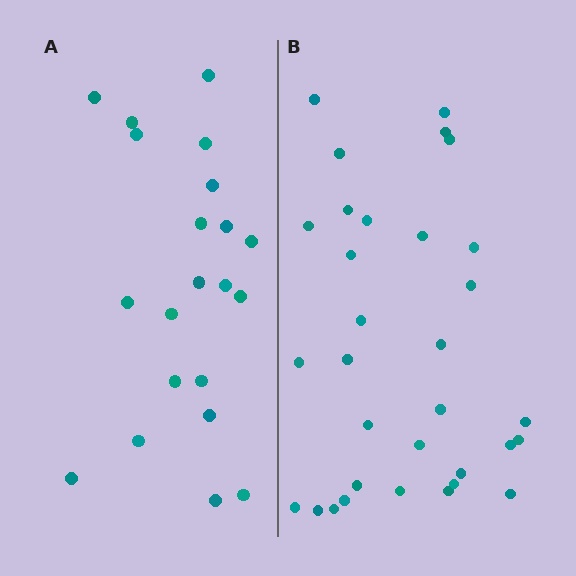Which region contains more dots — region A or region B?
Region B (the right region) has more dots.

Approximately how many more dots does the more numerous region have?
Region B has roughly 12 or so more dots than region A.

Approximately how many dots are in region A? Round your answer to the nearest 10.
About 20 dots. (The exact count is 21, which rounds to 20.)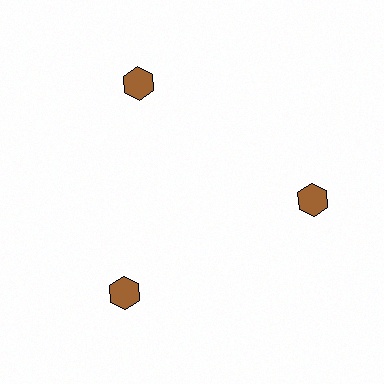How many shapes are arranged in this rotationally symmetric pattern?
There are 3 shapes, arranged in 3 groups of 1.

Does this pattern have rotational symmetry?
Yes, this pattern has 3-fold rotational symmetry. It looks the same after rotating 120 degrees around the center.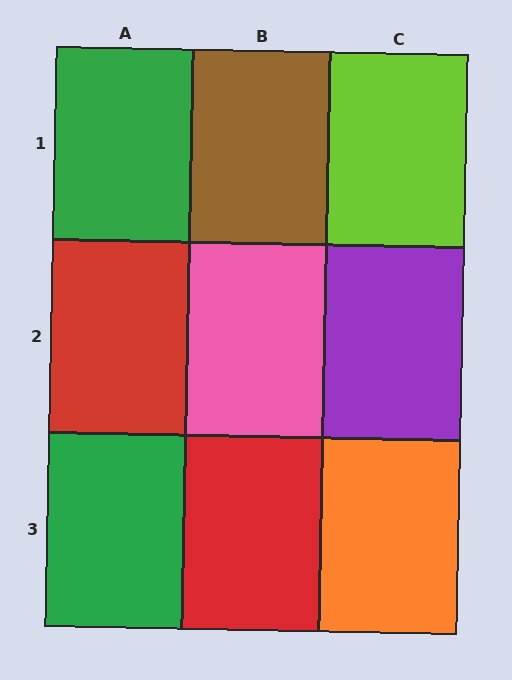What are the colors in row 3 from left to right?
Green, red, orange.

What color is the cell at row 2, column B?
Pink.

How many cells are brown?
1 cell is brown.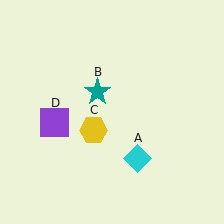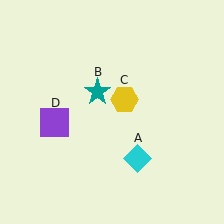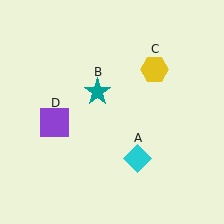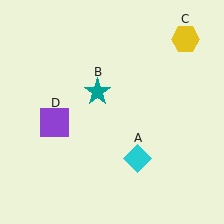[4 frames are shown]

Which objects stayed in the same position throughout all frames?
Cyan diamond (object A) and teal star (object B) and purple square (object D) remained stationary.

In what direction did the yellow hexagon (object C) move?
The yellow hexagon (object C) moved up and to the right.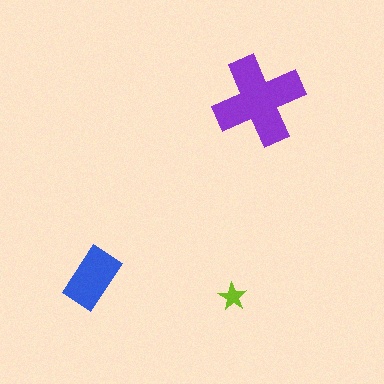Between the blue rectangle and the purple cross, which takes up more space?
The purple cross.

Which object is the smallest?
The lime star.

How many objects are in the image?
There are 3 objects in the image.